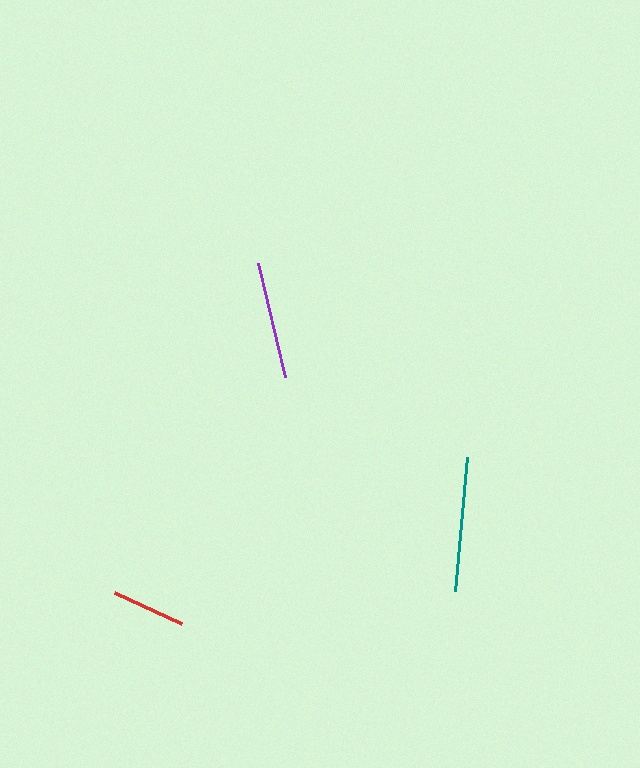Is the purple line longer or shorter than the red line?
The purple line is longer than the red line.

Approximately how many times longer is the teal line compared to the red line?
The teal line is approximately 1.8 times the length of the red line.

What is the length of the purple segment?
The purple segment is approximately 117 pixels long.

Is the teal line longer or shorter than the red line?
The teal line is longer than the red line.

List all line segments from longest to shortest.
From longest to shortest: teal, purple, red.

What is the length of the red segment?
The red segment is approximately 74 pixels long.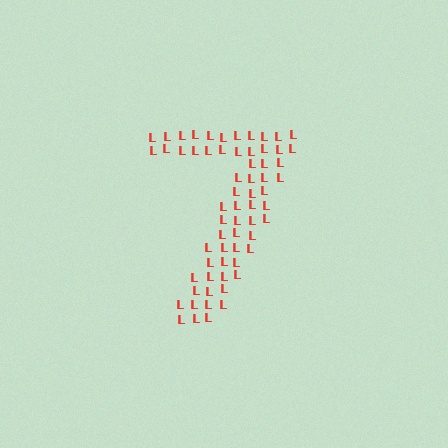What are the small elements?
The small elements are letter L's.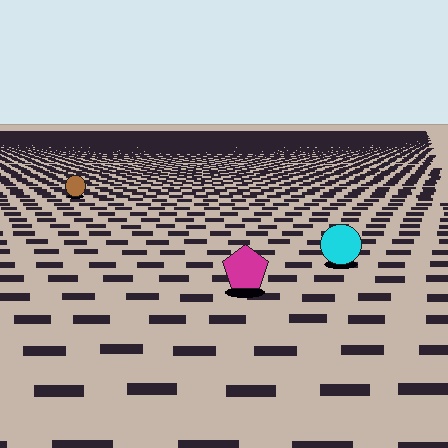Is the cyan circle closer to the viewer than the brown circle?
Yes. The cyan circle is closer — you can tell from the texture gradient: the ground texture is coarser near it.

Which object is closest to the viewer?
The magenta pentagon is closest. The texture marks near it are larger and more spread out.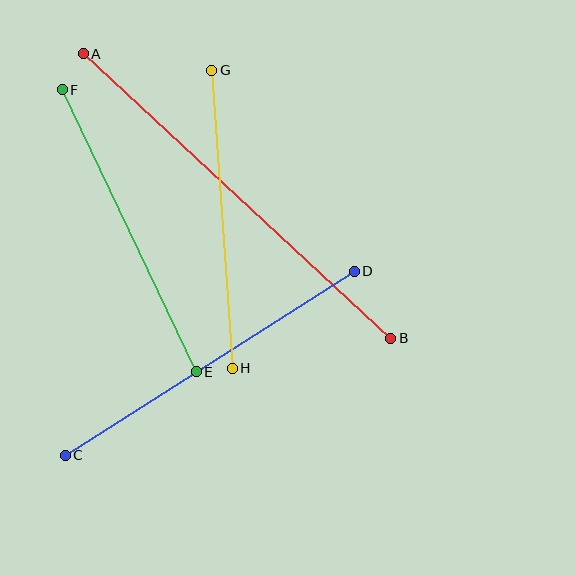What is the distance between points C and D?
The distance is approximately 343 pixels.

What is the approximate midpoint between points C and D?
The midpoint is at approximately (210, 363) pixels.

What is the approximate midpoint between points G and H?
The midpoint is at approximately (222, 219) pixels.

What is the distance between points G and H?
The distance is approximately 299 pixels.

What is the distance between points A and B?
The distance is approximately 419 pixels.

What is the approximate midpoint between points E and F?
The midpoint is at approximately (129, 231) pixels.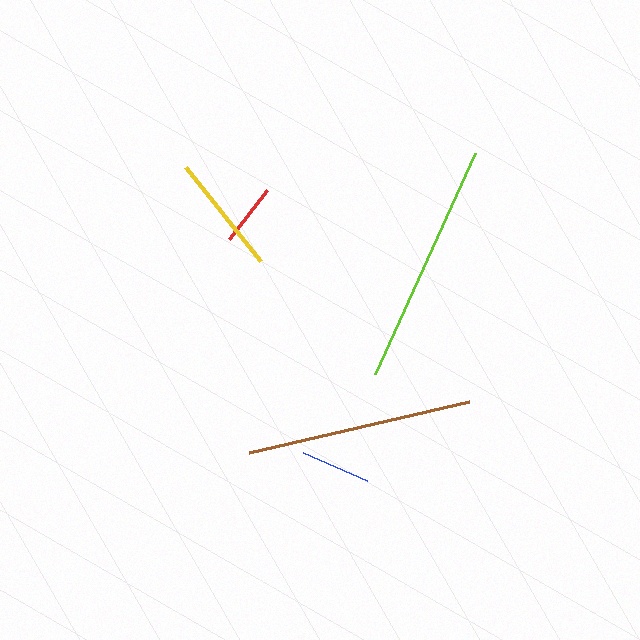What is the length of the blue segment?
The blue segment is approximately 70 pixels long.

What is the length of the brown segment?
The brown segment is approximately 225 pixels long.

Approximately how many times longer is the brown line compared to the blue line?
The brown line is approximately 3.2 times the length of the blue line.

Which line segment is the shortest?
The red line is the shortest at approximately 62 pixels.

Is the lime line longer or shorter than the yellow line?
The lime line is longer than the yellow line.